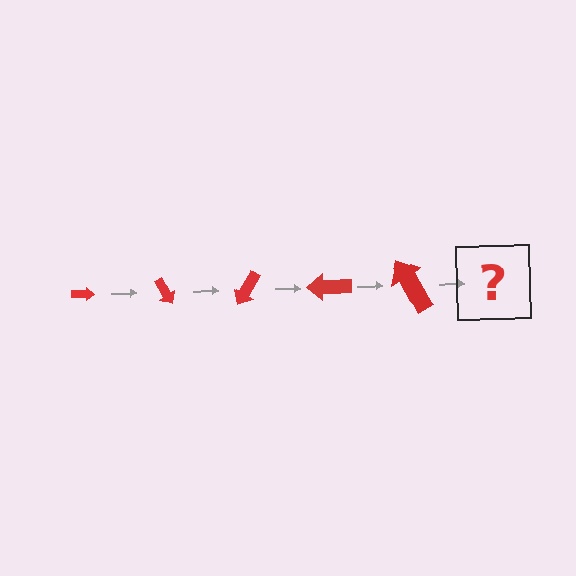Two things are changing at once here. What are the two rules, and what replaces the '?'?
The two rules are that the arrow grows larger each step and it rotates 60 degrees each step. The '?' should be an arrow, larger than the previous one and rotated 300 degrees from the start.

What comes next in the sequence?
The next element should be an arrow, larger than the previous one and rotated 300 degrees from the start.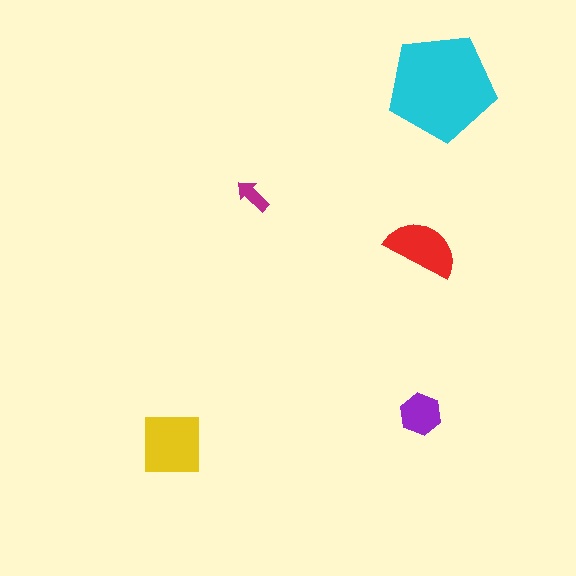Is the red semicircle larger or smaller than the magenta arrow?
Larger.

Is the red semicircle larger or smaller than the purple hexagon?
Larger.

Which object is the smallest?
The magenta arrow.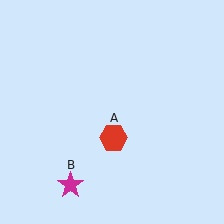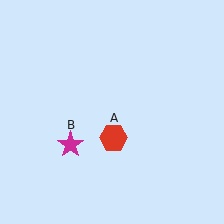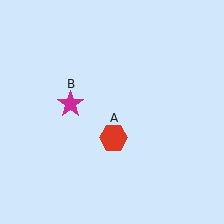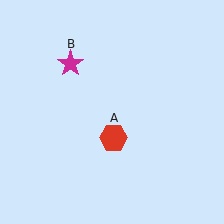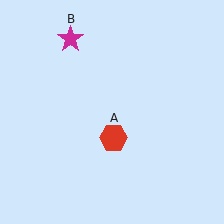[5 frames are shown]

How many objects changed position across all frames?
1 object changed position: magenta star (object B).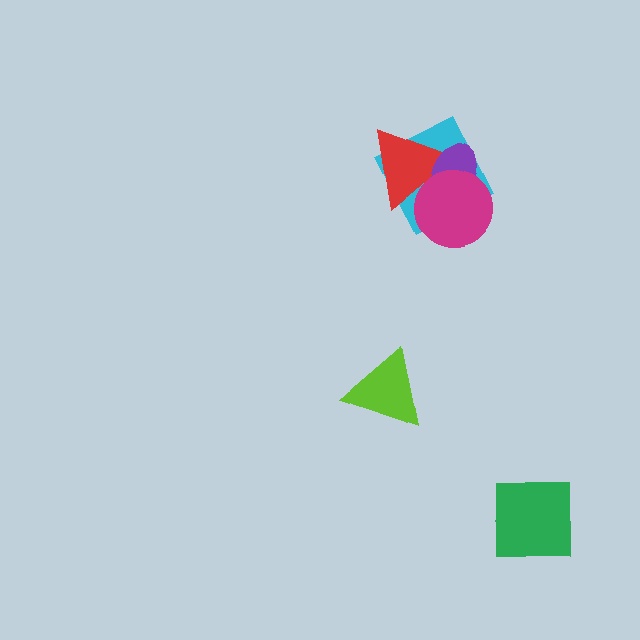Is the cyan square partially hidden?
Yes, it is partially covered by another shape.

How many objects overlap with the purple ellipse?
3 objects overlap with the purple ellipse.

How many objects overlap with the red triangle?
3 objects overlap with the red triangle.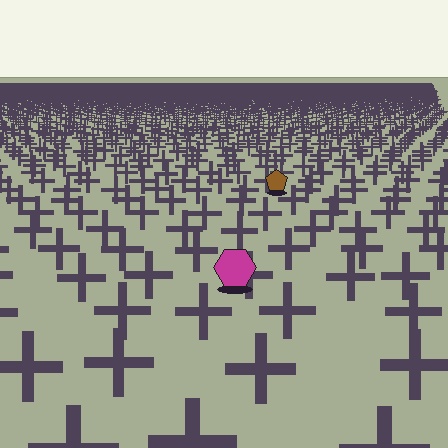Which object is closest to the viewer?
The magenta hexagon is closest. The texture marks near it are larger and more spread out.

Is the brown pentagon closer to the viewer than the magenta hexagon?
No. The magenta hexagon is closer — you can tell from the texture gradient: the ground texture is coarser near it.